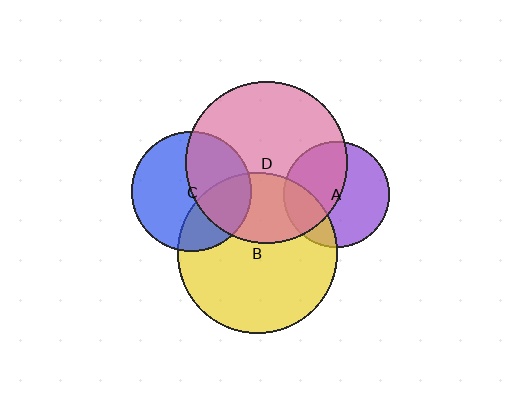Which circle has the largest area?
Circle D (pink).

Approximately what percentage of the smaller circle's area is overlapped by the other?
Approximately 35%.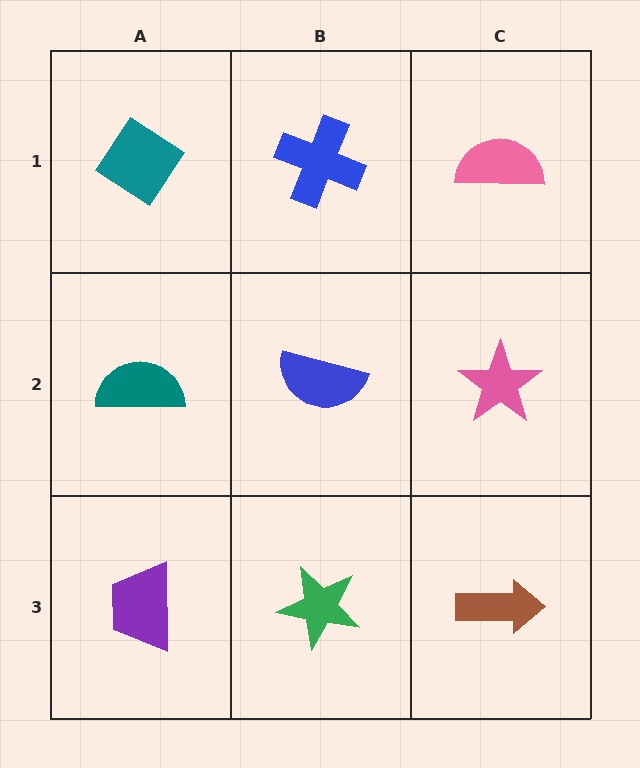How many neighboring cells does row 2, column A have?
3.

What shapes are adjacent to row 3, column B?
A blue semicircle (row 2, column B), a purple trapezoid (row 3, column A), a brown arrow (row 3, column C).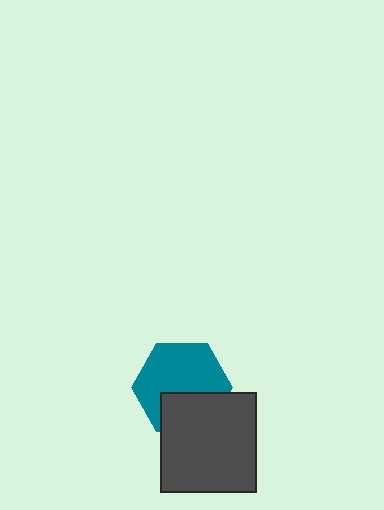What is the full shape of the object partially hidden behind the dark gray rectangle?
The partially hidden object is a teal hexagon.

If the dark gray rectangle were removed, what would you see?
You would see the complete teal hexagon.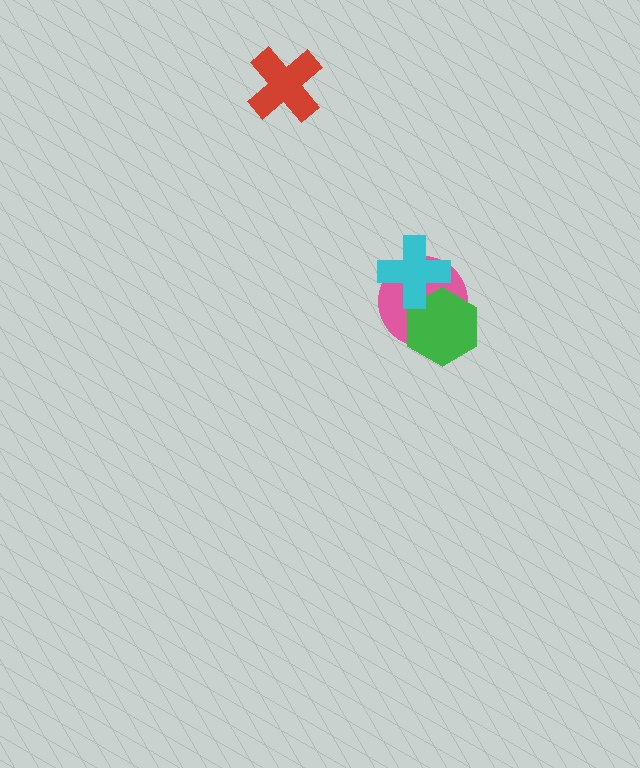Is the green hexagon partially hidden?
Yes, it is partially covered by another shape.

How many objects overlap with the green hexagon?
2 objects overlap with the green hexagon.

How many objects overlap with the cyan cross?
2 objects overlap with the cyan cross.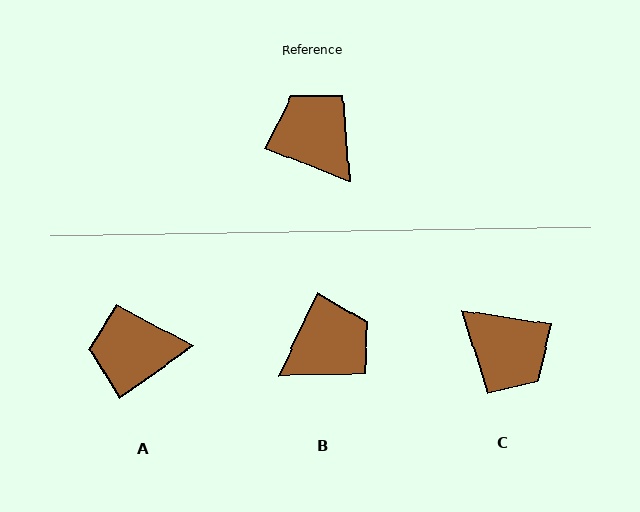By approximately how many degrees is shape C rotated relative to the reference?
Approximately 167 degrees clockwise.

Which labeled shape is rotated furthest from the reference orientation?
C, about 167 degrees away.